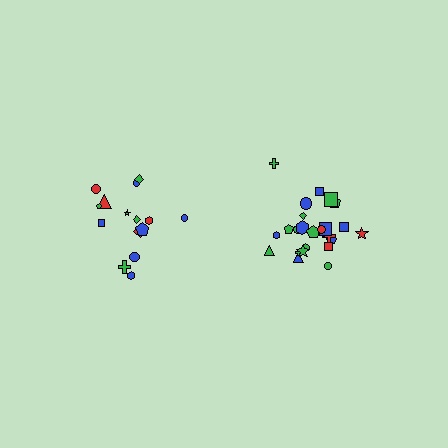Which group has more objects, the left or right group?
The right group.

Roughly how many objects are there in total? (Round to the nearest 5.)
Roughly 40 objects in total.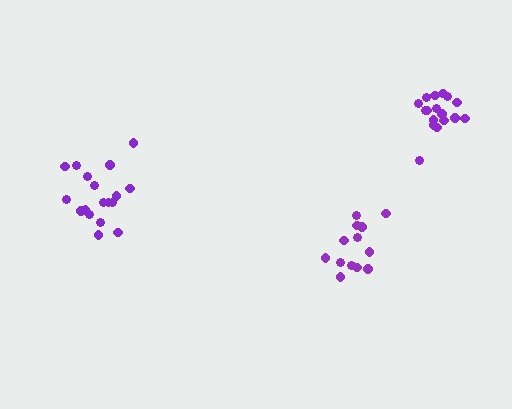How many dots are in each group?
Group 1: 13 dots, Group 2: 18 dots, Group 3: 17 dots (48 total).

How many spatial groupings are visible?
There are 3 spatial groupings.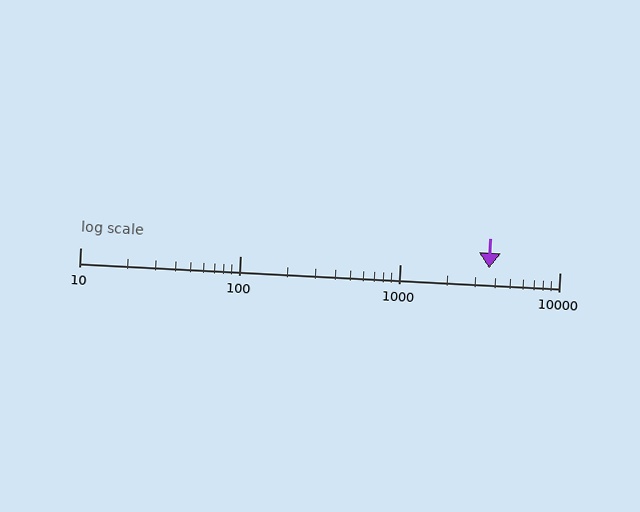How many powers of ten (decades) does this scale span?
The scale spans 3 decades, from 10 to 10000.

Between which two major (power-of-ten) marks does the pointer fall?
The pointer is between 1000 and 10000.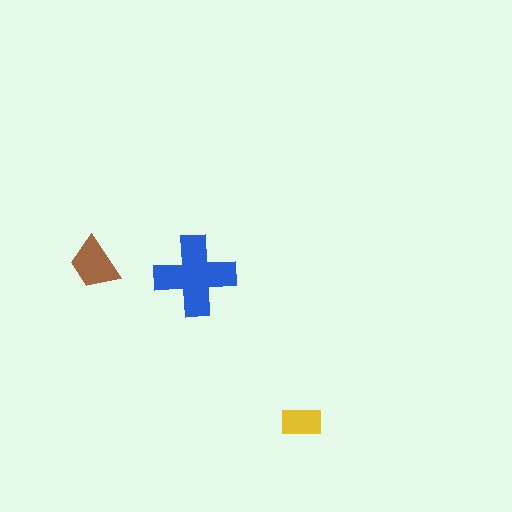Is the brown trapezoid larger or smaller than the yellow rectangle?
Larger.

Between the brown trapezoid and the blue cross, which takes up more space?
The blue cross.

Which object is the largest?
The blue cross.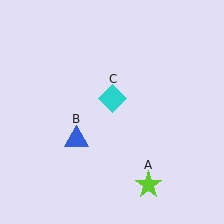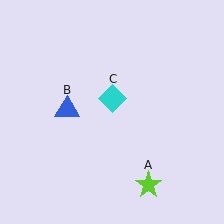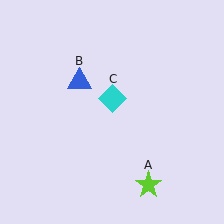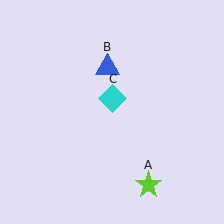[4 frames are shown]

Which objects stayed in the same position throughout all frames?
Lime star (object A) and cyan diamond (object C) remained stationary.